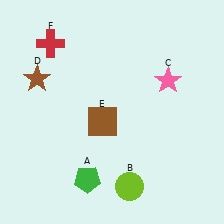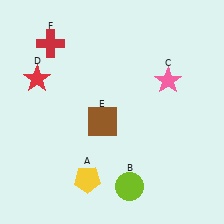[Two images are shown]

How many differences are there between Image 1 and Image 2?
There are 2 differences between the two images.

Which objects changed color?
A changed from green to yellow. D changed from brown to red.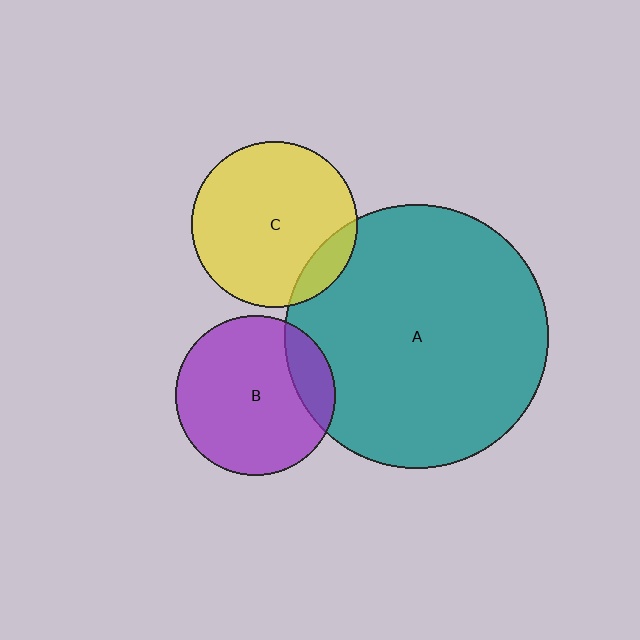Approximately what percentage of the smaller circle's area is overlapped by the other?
Approximately 15%.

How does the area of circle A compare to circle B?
Approximately 2.7 times.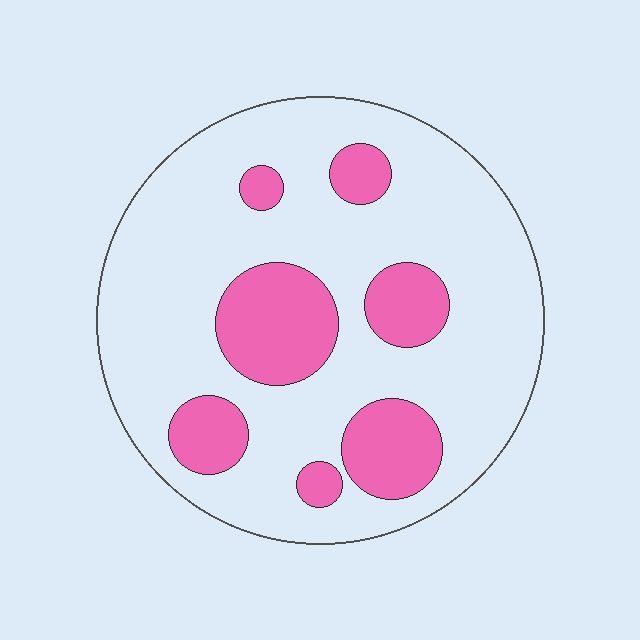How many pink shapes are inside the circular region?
7.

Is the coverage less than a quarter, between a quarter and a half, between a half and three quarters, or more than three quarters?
Less than a quarter.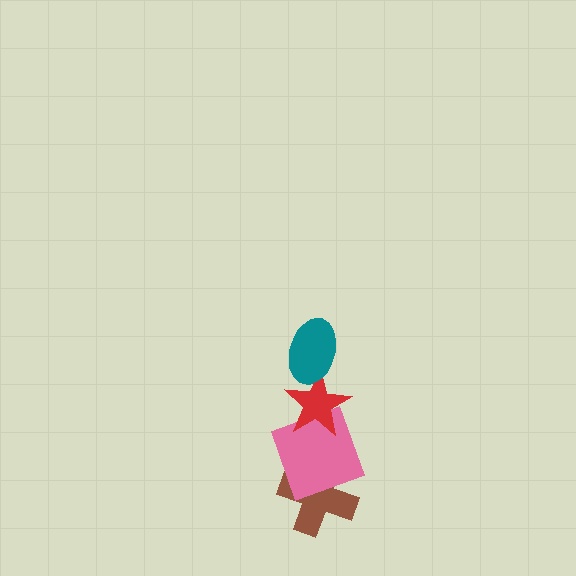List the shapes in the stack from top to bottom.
From top to bottom: the teal ellipse, the red star, the pink square, the brown cross.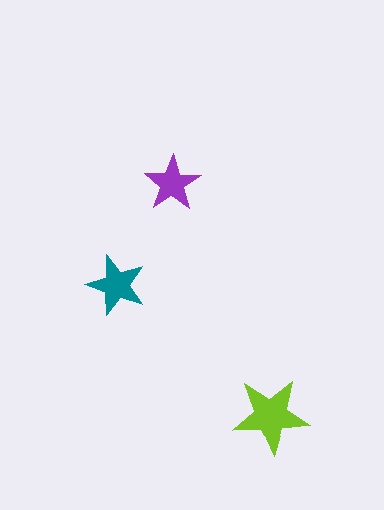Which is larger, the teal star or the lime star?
The lime one.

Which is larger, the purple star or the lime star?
The lime one.